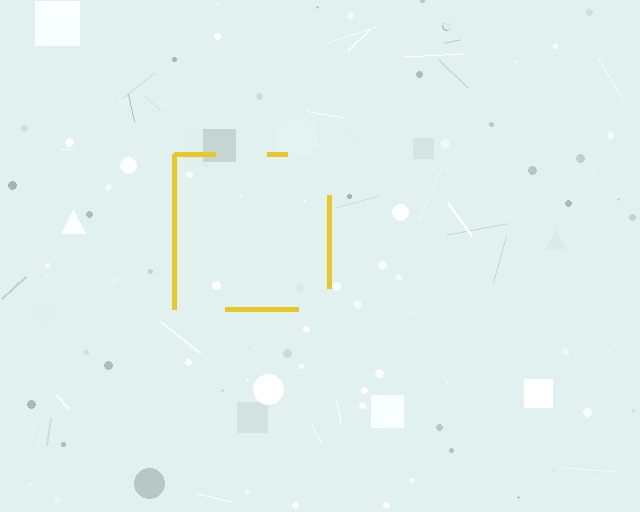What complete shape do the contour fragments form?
The contour fragments form a square.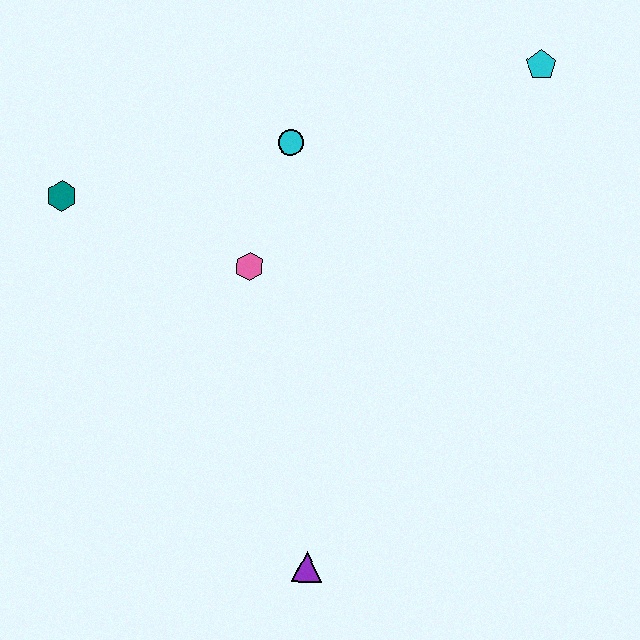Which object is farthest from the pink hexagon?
The cyan pentagon is farthest from the pink hexagon.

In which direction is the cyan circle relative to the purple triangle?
The cyan circle is above the purple triangle.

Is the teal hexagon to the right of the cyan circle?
No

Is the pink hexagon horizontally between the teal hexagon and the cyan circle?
Yes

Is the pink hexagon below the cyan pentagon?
Yes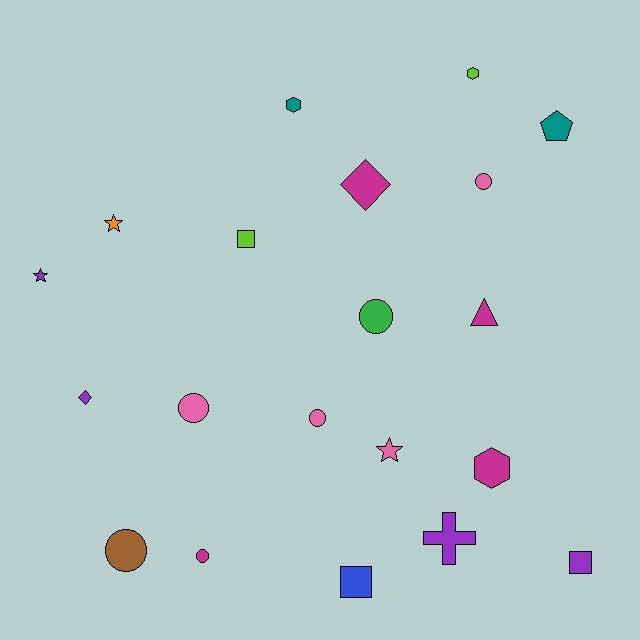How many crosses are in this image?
There is 1 cross.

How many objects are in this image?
There are 20 objects.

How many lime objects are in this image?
There are 2 lime objects.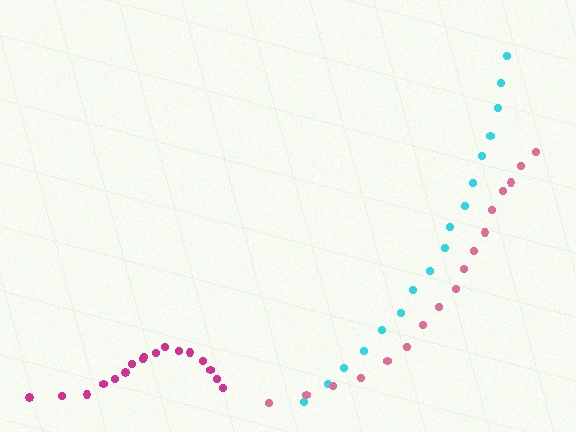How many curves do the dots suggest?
There are 3 distinct paths.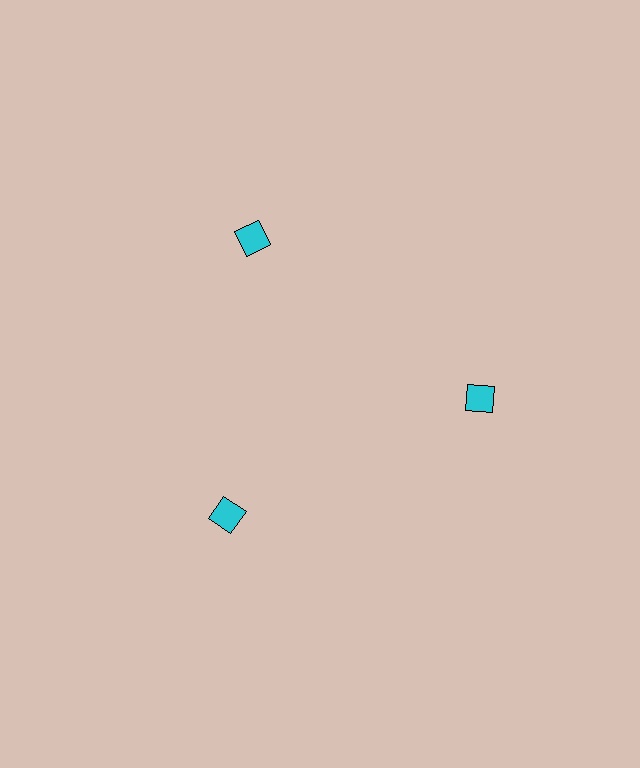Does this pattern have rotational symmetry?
Yes, this pattern has 3-fold rotational symmetry. It looks the same after rotating 120 degrees around the center.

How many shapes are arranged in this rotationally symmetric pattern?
There are 3 shapes, arranged in 3 groups of 1.